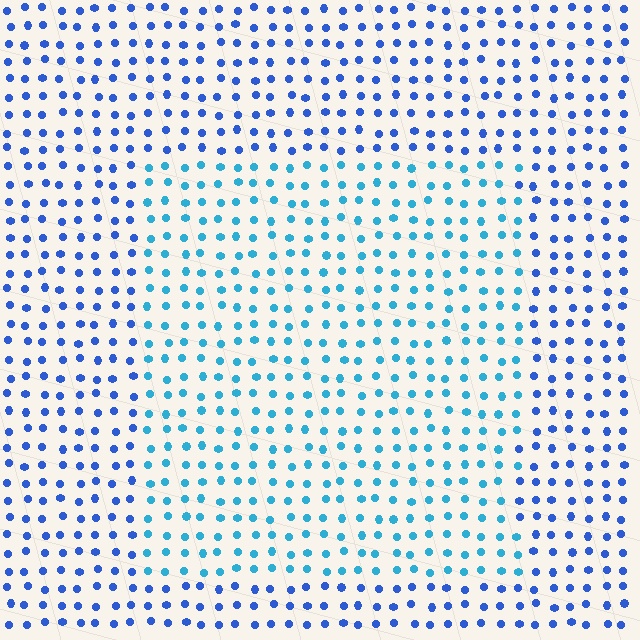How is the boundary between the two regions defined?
The boundary is defined purely by a slight shift in hue (about 30 degrees). Spacing, size, and orientation are identical on both sides.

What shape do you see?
I see a rectangle.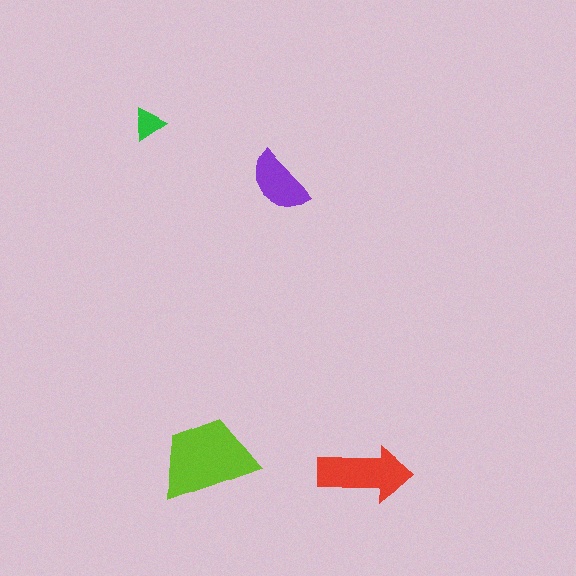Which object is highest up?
The green triangle is topmost.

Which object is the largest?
The lime trapezoid.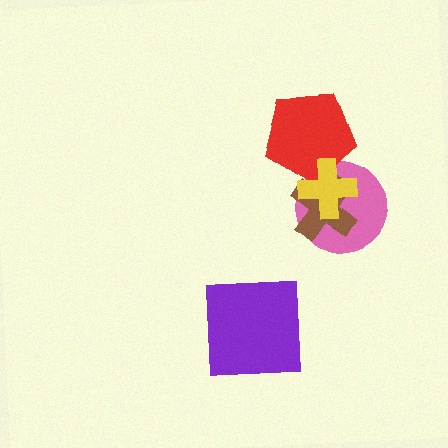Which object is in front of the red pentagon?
The yellow cross is in front of the red pentagon.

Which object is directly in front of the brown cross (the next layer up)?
The red pentagon is directly in front of the brown cross.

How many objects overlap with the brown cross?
3 objects overlap with the brown cross.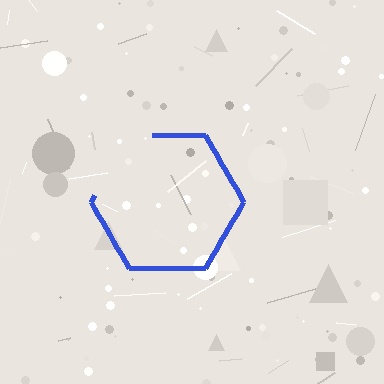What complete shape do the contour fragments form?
The contour fragments form a hexagon.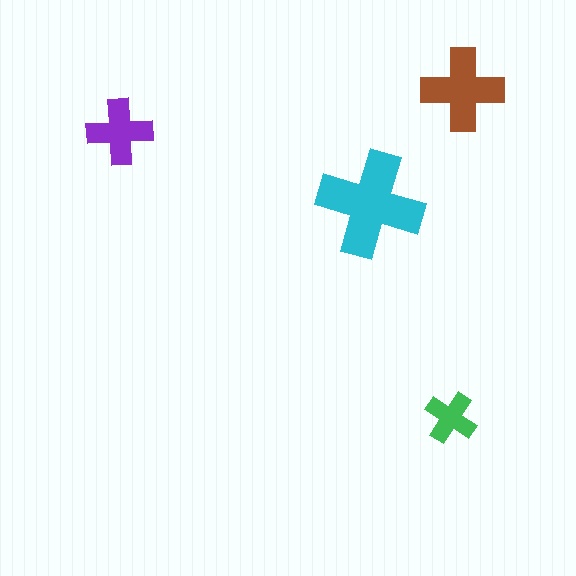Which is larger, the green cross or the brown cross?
The brown one.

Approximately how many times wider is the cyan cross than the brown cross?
About 1.5 times wider.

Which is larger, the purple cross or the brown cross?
The brown one.